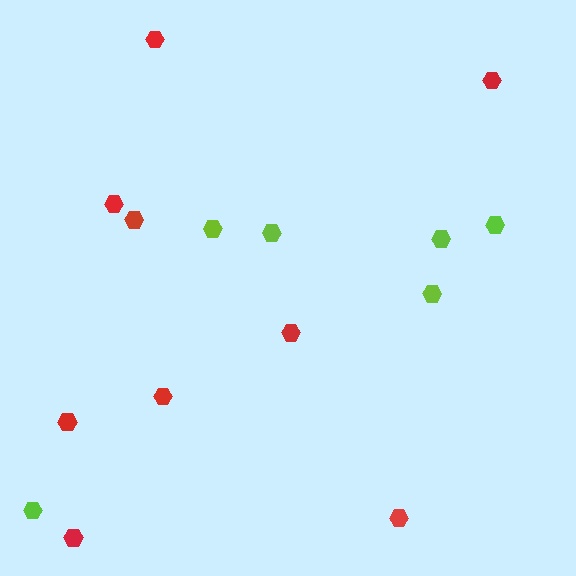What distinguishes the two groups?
There are 2 groups: one group of red hexagons (9) and one group of lime hexagons (6).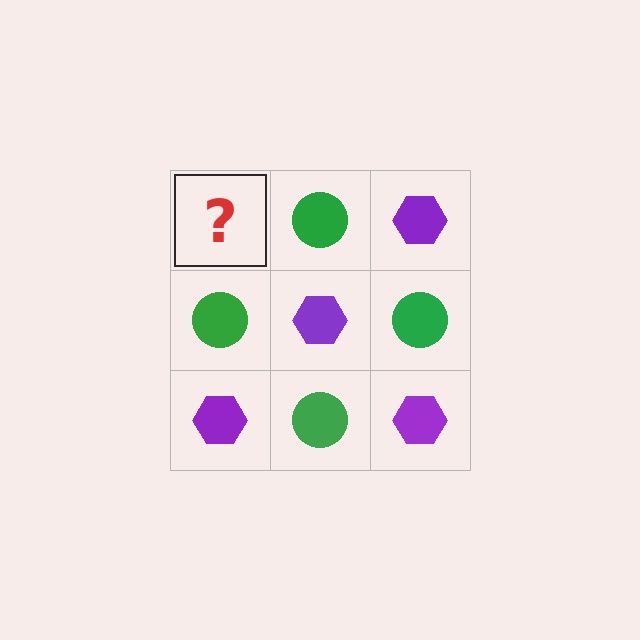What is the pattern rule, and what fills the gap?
The rule is that it alternates purple hexagon and green circle in a checkerboard pattern. The gap should be filled with a purple hexagon.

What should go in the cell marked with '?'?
The missing cell should contain a purple hexagon.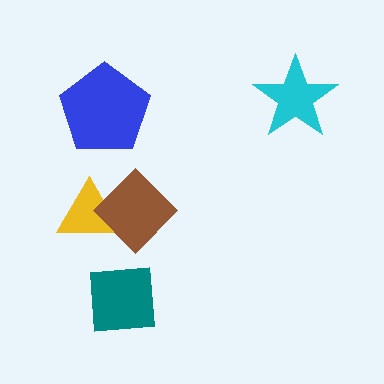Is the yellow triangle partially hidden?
Yes, it is partially covered by another shape.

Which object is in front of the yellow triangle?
The brown diamond is in front of the yellow triangle.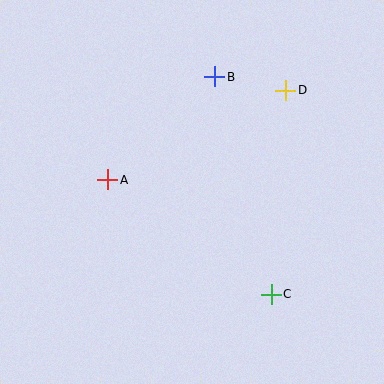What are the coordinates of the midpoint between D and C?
The midpoint between D and C is at (278, 192).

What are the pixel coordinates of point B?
Point B is at (215, 77).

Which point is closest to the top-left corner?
Point A is closest to the top-left corner.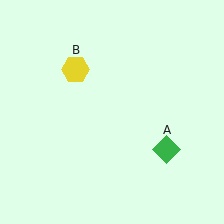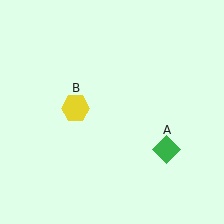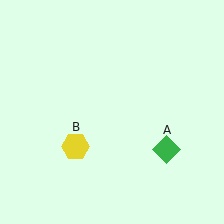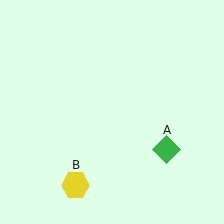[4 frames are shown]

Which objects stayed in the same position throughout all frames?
Green diamond (object A) remained stationary.